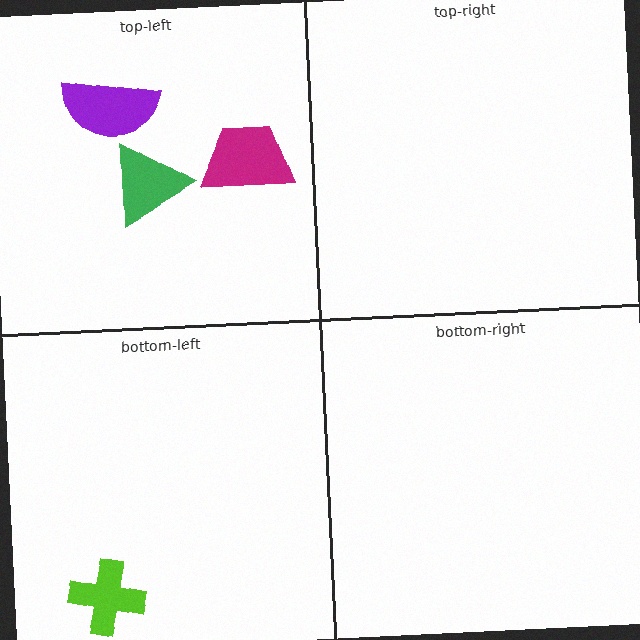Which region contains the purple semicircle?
The top-left region.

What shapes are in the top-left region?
The purple semicircle, the green triangle, the magenta trapezoid.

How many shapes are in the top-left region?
3.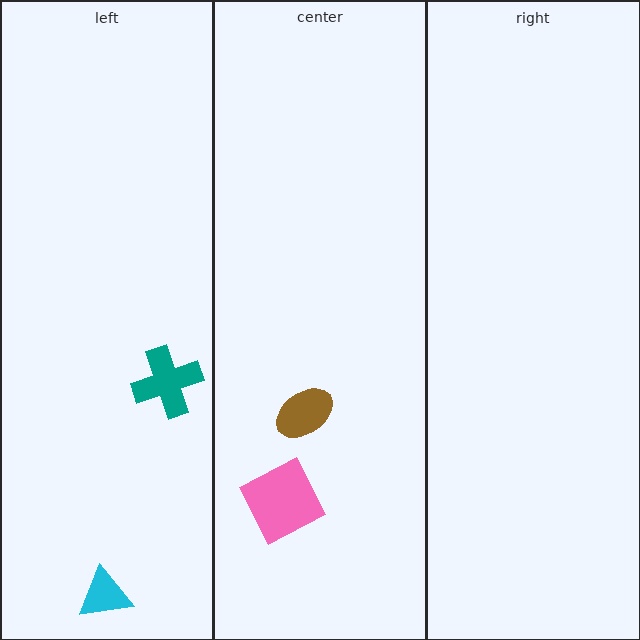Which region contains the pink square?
The center region.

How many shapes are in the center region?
2.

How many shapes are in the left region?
2.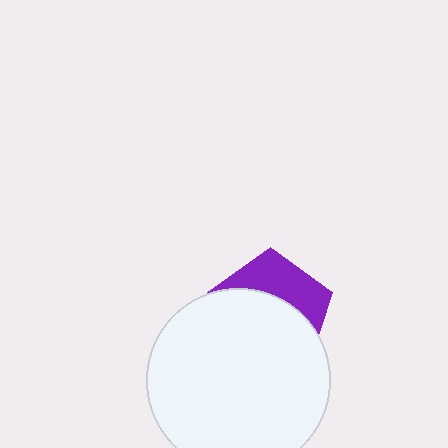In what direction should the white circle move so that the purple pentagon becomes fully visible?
The white circle should move down. That is the shortest direction to clear the overlap and leave the purple pentagon fully visible.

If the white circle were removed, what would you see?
You would see the complete purple pentagon.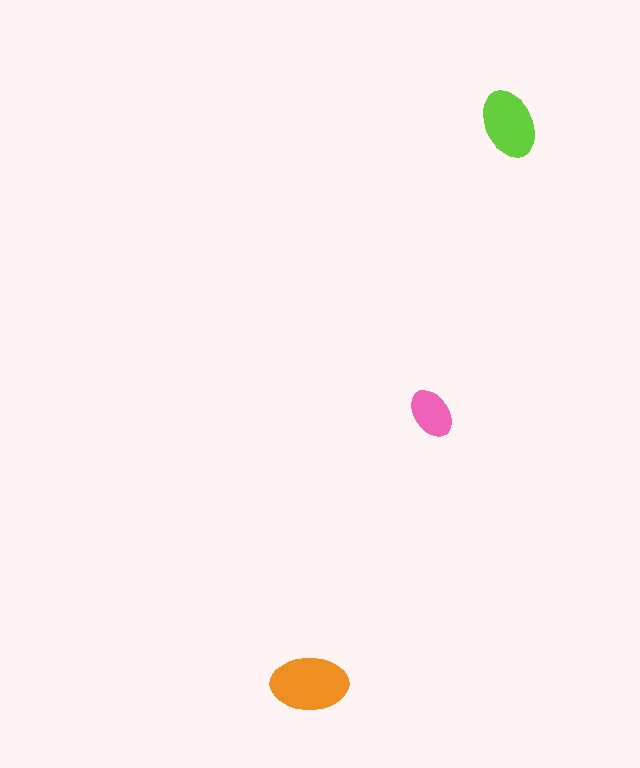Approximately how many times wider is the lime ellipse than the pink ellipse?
About 1.5 times wider.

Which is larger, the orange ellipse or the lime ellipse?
The orange one.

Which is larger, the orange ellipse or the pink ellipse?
The orange one.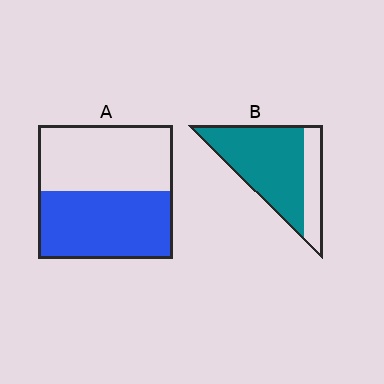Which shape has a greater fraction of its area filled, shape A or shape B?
Shape B.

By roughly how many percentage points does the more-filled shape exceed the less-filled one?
By roughly 25 percentage points (B over A).